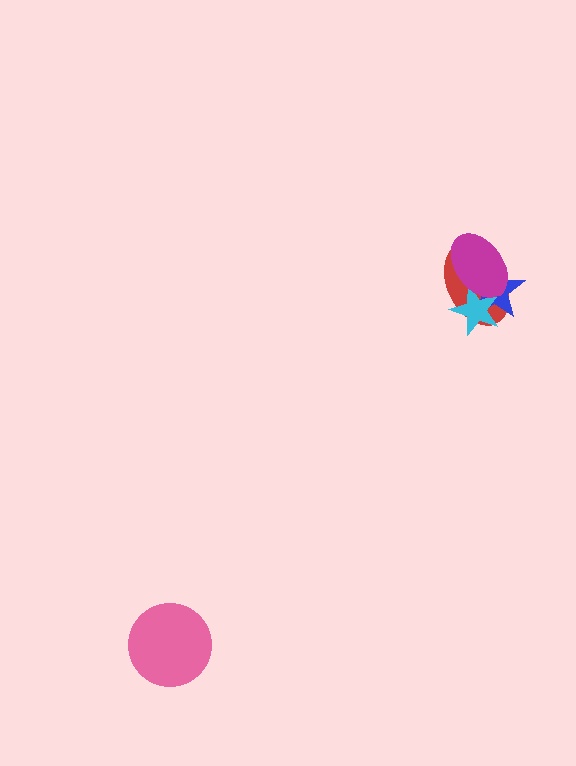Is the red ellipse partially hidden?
Yes, it is partially covered by another shape.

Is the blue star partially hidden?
Yes, it is partially covered by another shape.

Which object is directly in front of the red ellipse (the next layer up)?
The blue star is directly in front of the red ellipse.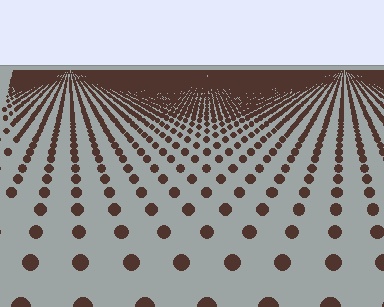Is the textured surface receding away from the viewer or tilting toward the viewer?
The surface is receding away from the viewer. Texture elements get smaller and denser toward the top.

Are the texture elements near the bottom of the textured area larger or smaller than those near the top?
Larger. Near the bottom, elements are closer to the viewer and appear at a bigger on-screen size.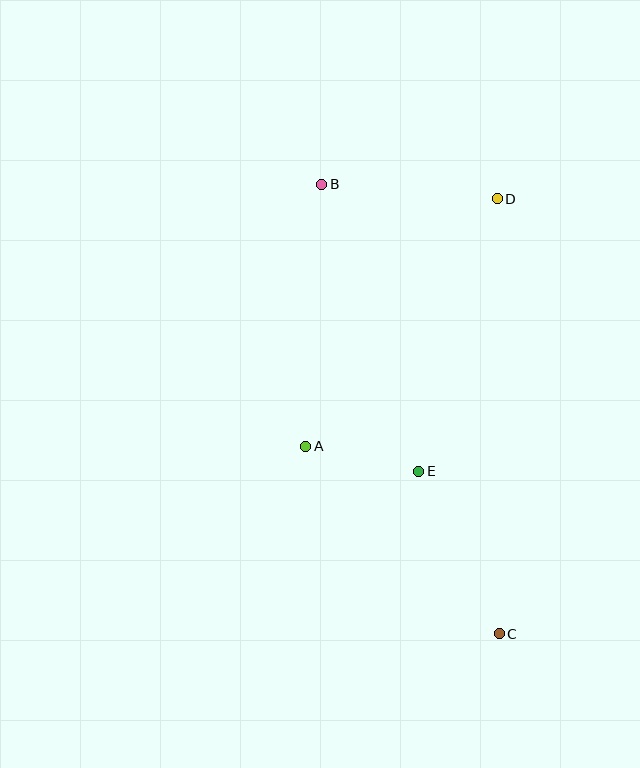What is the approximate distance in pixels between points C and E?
The distance between C and E is approximately 181 pixels.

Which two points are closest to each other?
Points A and E are closest to each other.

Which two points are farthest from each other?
Points B and C are farthest from each other.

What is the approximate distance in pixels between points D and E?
The distance between D and E is approximately 283 pixels.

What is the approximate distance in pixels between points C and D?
The distance between C and D is approximately 435 pixels.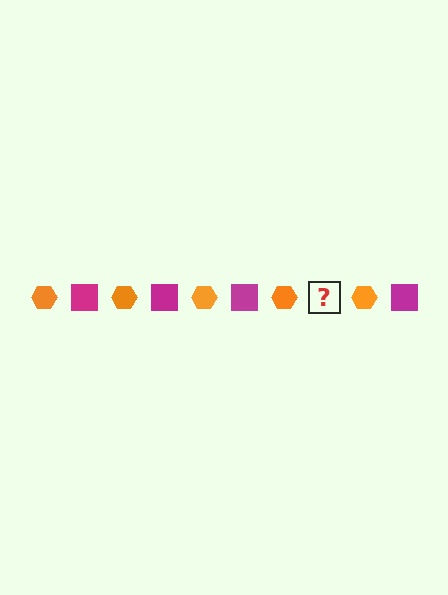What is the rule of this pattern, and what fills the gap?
The rule is that the pattern alternates between orange hexagon and magenta square. The gap should be filled with a magenta square.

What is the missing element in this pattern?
The missing element is a magenta square.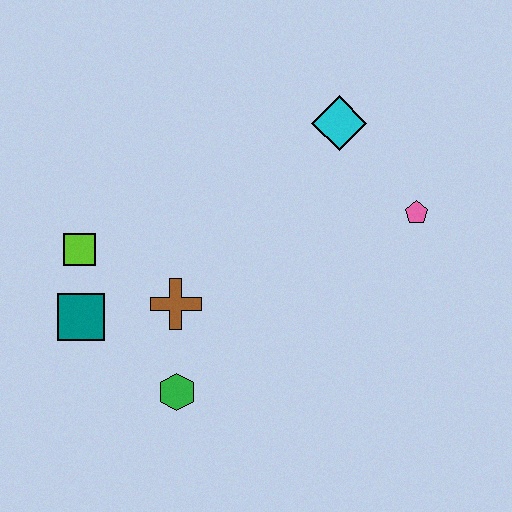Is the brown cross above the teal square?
Yes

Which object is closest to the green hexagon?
The brown cross is closest to the green hexagon.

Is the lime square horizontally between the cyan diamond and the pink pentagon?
No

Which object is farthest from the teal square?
The pink pentagon is farthest from the teal square.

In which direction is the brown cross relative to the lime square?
The brown cross is to the right of the lime square.